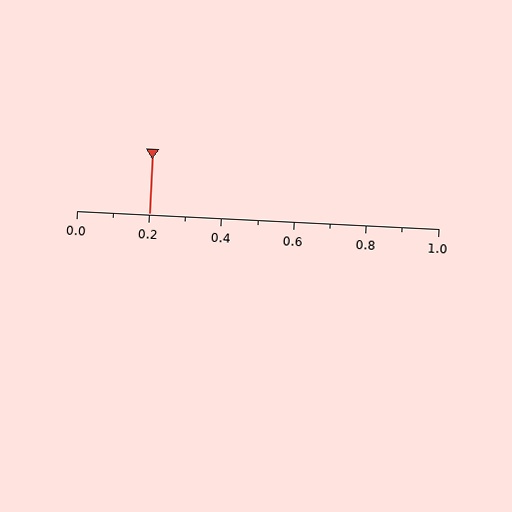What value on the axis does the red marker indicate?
The marker indicates approximately 0.2.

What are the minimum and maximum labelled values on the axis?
The axis runs from 0.0 to 1.0.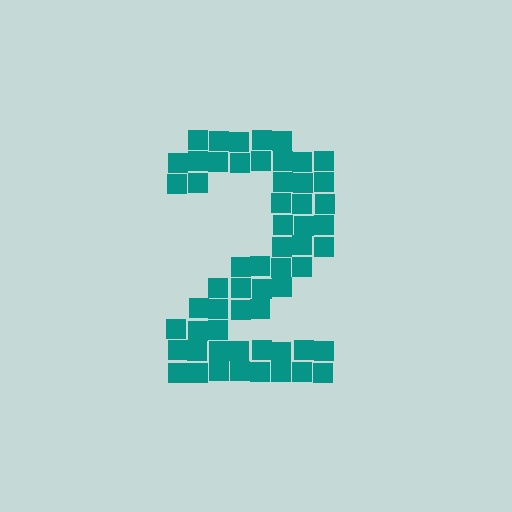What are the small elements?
The small elements are squares.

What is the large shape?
The large shape is the digit 2.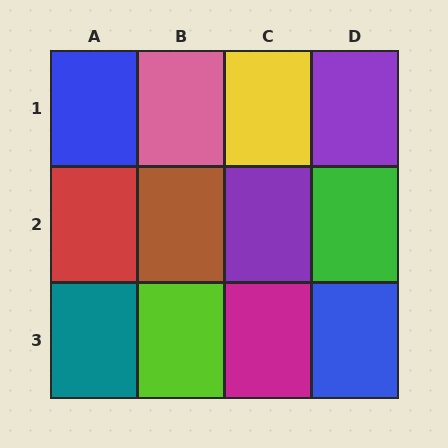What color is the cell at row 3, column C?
Magenta.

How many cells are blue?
2 cells are blue.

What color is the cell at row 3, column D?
Blue.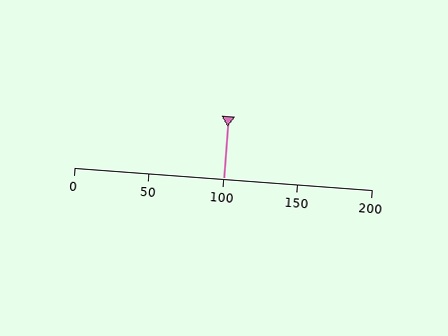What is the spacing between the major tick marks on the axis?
The major ticks are spaced 50 apart.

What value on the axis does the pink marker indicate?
The marker indicates approximately 100.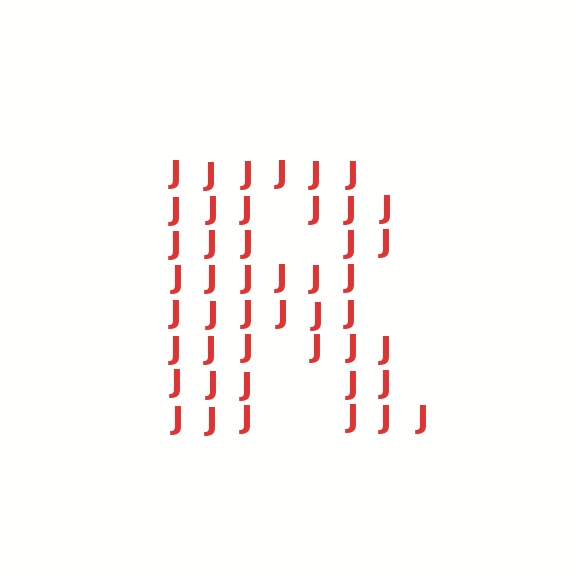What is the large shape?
The large shape is the letter R.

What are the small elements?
The small elements are letter J's.